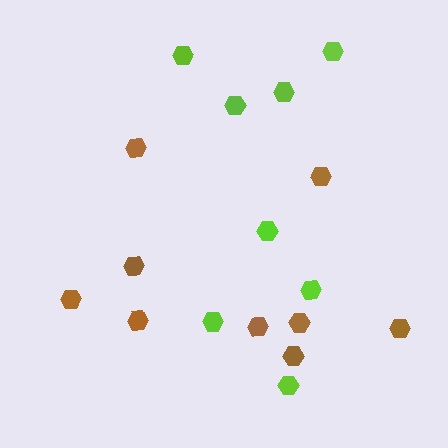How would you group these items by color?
There are 2 groups: one group of brown hexagons (9) and one group of lime hexagons (8).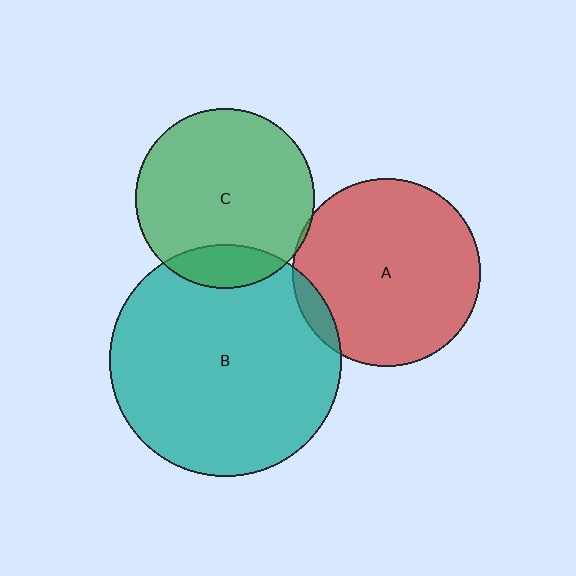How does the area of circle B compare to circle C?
Approximately 1.7 times.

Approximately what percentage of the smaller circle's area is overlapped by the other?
Approximately 15%.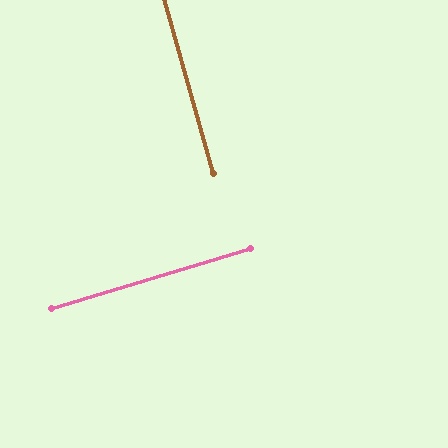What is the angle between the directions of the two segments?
Approximately 89 degrees.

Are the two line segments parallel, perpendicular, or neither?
Perpendicular — they meet at approximately 89°.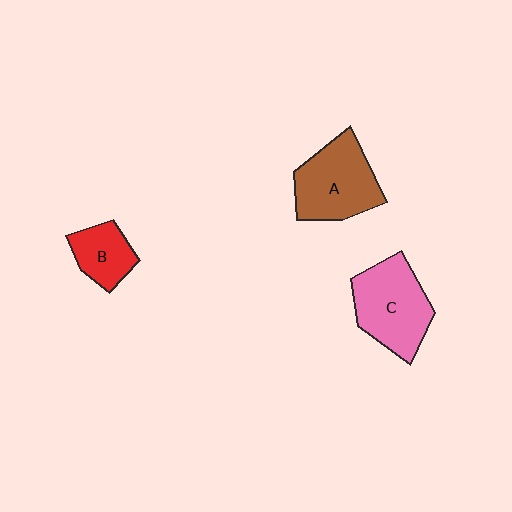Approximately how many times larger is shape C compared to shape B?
Approximately 1.9 times.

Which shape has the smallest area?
Shape B (red).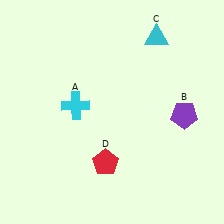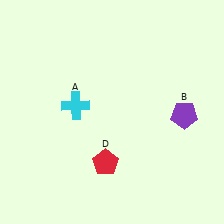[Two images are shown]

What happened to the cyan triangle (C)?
The cyan triangle (C) was removed in Image 2. It was in the top-right area of Image 1.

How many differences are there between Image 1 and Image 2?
There is 1 difference between the two images.